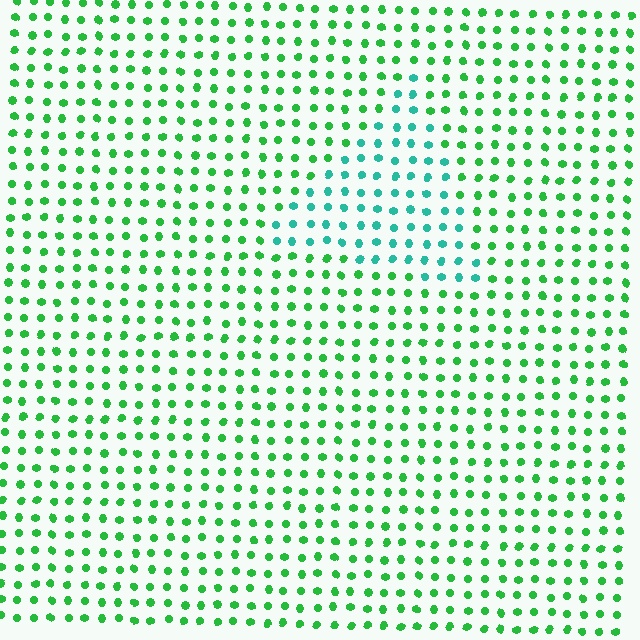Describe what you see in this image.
The image is filled with small green elements in a uniform arrangement. A triangle-shaped region is visible where the elements are tinted to a slightly different hue, forming a subtle color boundary.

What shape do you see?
I see a triangle.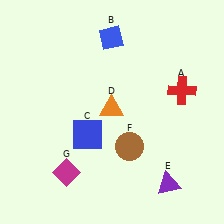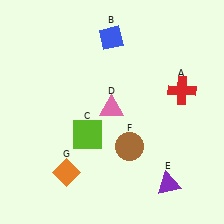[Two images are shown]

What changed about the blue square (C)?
In Image 1, C is blue. In Image 2, it changed to lime.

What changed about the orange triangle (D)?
In Image 1, D is orange. In Image 2, it changed to pink.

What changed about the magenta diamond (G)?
In Image 1, G is magenta. In Image 2, it changed to orange.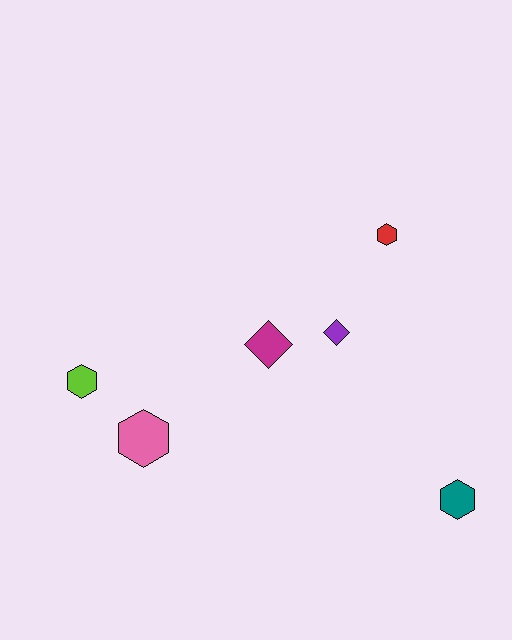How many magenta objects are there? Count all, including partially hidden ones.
There is 1 magenta object.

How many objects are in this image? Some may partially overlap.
There are 6 objects.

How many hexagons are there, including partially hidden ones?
There are 4 hexagons.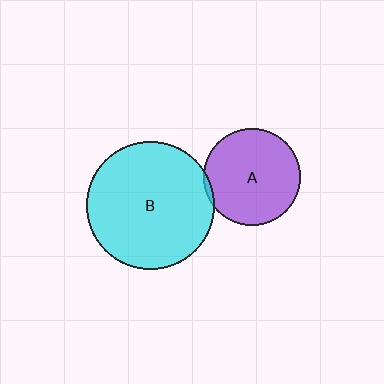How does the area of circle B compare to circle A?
Approximately 1.7 times.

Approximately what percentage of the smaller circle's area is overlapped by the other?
Approximately 5%.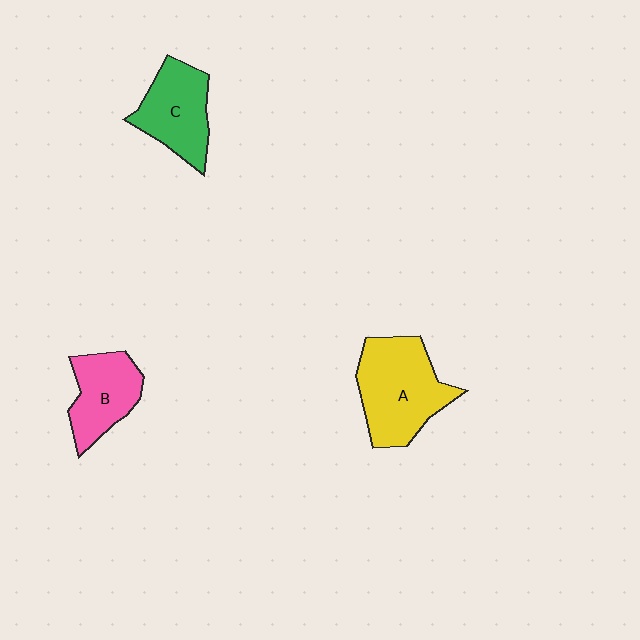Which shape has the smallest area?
Shape B (pink).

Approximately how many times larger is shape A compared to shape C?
Approximately 1.4 times.